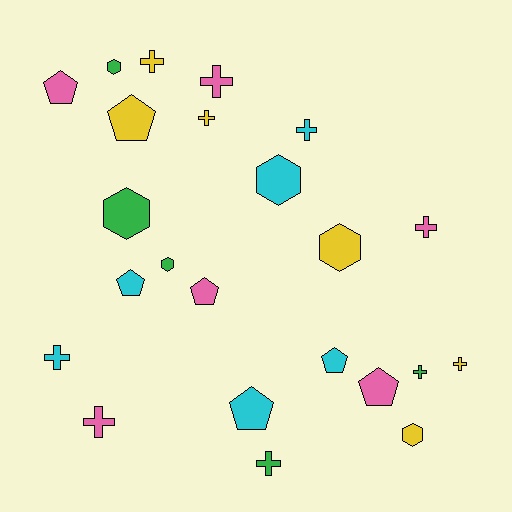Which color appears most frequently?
Pink, with 6 objects.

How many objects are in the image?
There are 23 objects.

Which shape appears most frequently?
Cross, with 10 objects.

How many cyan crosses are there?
There are 2 cyan crosses.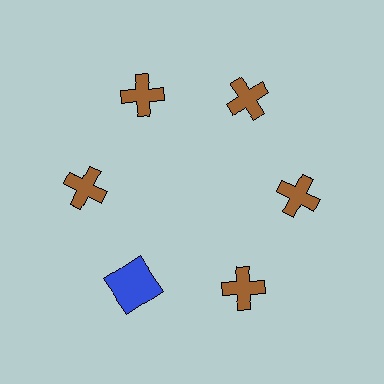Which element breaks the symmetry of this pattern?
The blue square at roughly the 7 o'clock position breaks the symmetry. All other shapes are brown crosses.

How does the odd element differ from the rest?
It differs in both color (blue instead of brown) and shape (square instead of cross).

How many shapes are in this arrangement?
There are 6 shapes arranged in a ring pattern.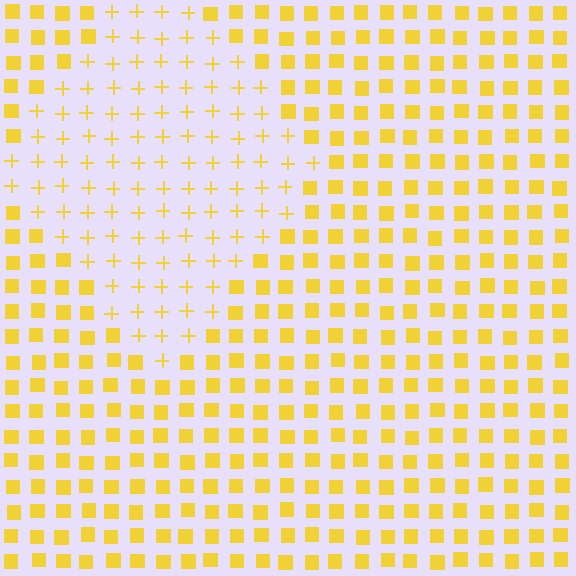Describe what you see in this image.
The image is filled with small yellow elements arranged in a uniform grid. A diamond-shaped region contains plus signs, while the surrounding area contains squares. The boundary is defined purely by the change in element shape.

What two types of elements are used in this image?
The image uses plus signs inside the diamond region and squares outside it.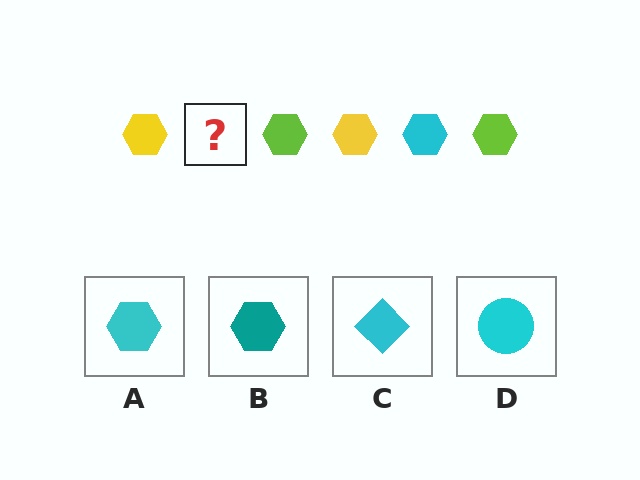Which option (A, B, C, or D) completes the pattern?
A.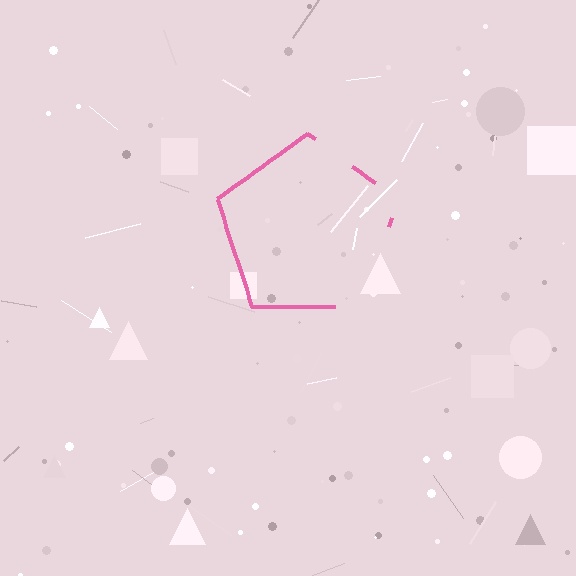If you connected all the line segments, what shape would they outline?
They would outline a pentagon.